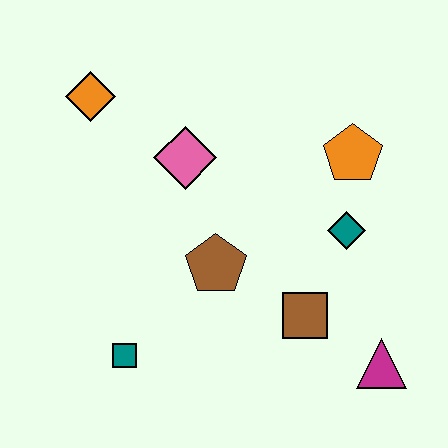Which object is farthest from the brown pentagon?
The orange diamond is farthest from the brown pentagon.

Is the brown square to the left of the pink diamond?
No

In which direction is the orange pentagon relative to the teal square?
The orange pentagon is to the right of the teal square.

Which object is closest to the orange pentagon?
The teal diamond is closest to the orange pentagon.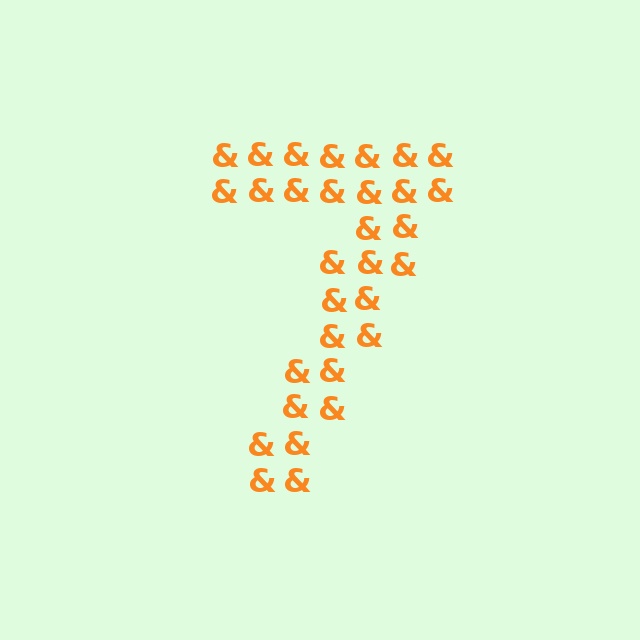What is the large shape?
The large shape is the digit 7.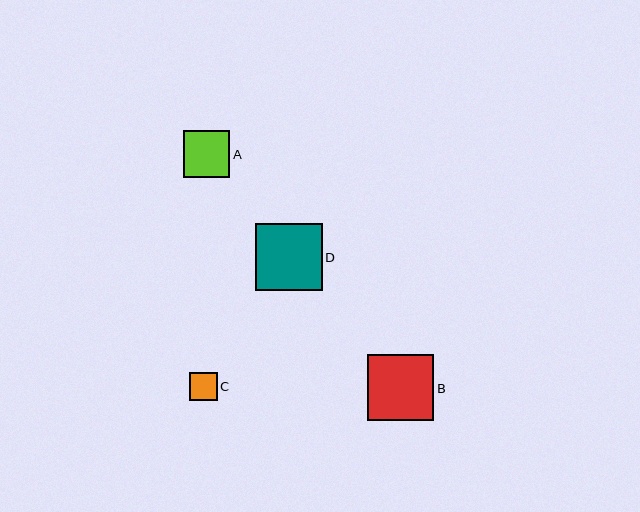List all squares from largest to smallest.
From largest to smallest: D, B, A, C.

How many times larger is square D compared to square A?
Square D is approximately 1.4 times the size of square A.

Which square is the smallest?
Square C is the smallest with a size of approximately 28 pixels.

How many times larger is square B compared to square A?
Square B is approximately 1.4 times the size of square A.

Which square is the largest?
Square D is the largest with a size of approximately 67 pixels.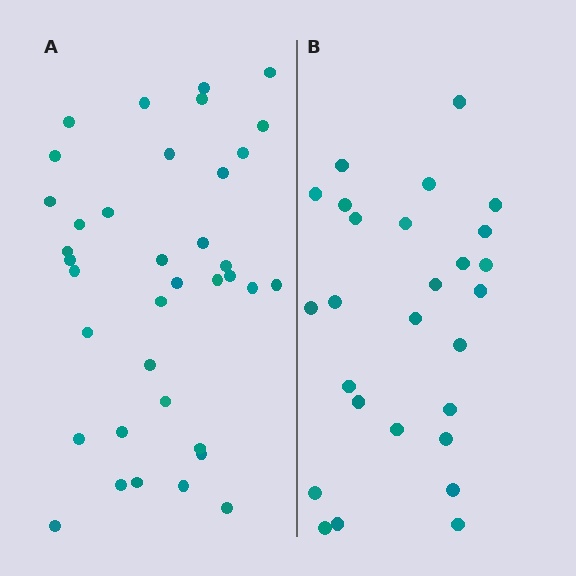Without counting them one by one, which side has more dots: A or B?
Region A (the left region) has more dots.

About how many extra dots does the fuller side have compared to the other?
Region A has roughly 10 or so more dots than region B.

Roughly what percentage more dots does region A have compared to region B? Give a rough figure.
About 35% more.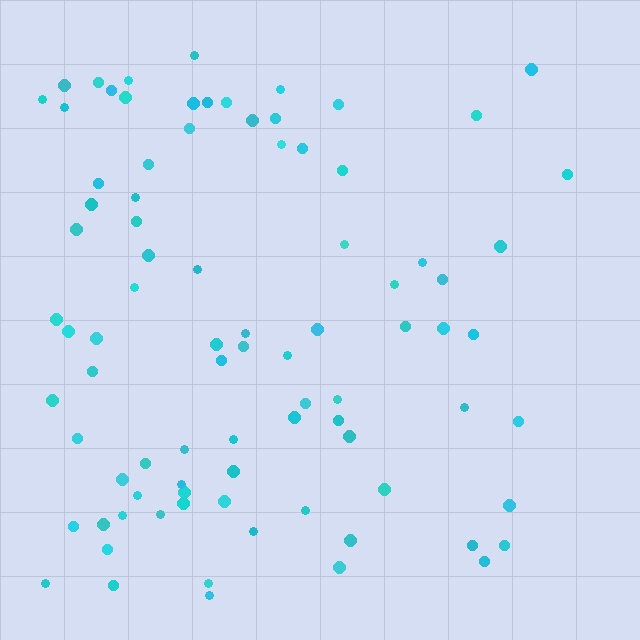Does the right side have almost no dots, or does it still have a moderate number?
Still a moderate number, just noticeably fewer than the left.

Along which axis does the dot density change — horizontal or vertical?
Horizontal.